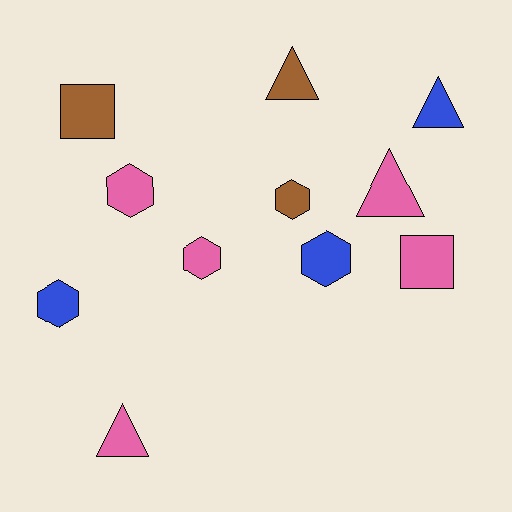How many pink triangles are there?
There are 2 pink triangles.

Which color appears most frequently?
Pink, with 5 objects.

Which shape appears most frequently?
Hexagon, with 5 objects.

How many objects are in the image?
There are 11 objects.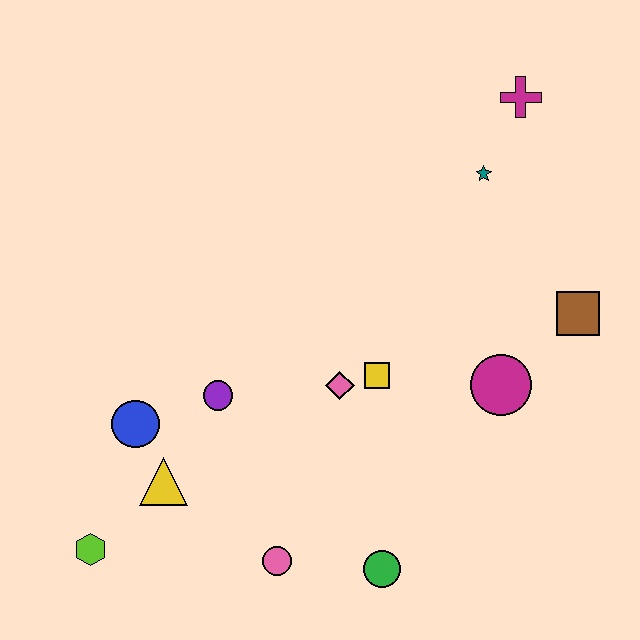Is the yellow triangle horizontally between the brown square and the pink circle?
No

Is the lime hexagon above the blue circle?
No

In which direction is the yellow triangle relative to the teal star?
The yellow triangle is to the left of the teal star.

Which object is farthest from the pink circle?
The magenta cross is farthest from the pink circle.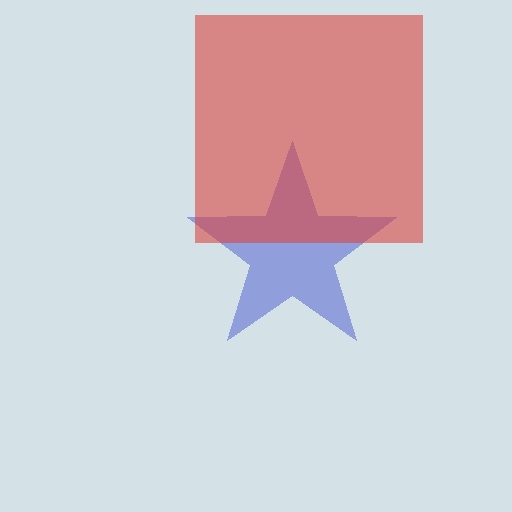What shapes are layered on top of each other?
The layered shapes are: a blue star, a red square.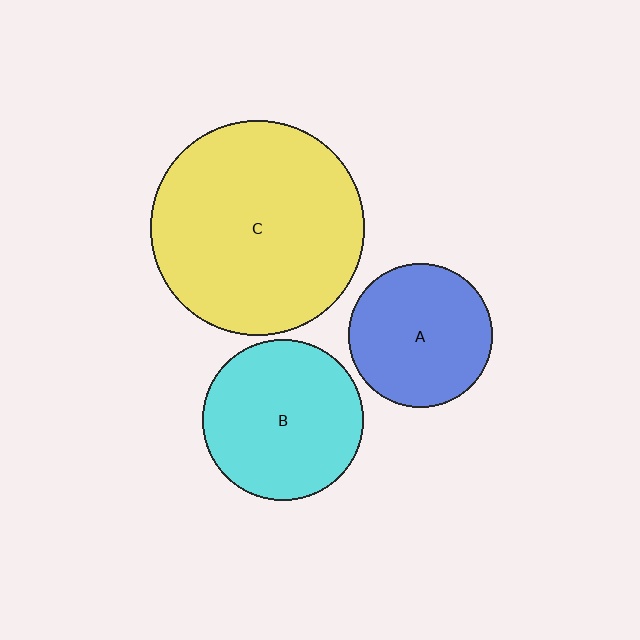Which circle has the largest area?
Circle C (yellow).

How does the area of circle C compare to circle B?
Approximately 1.8 times.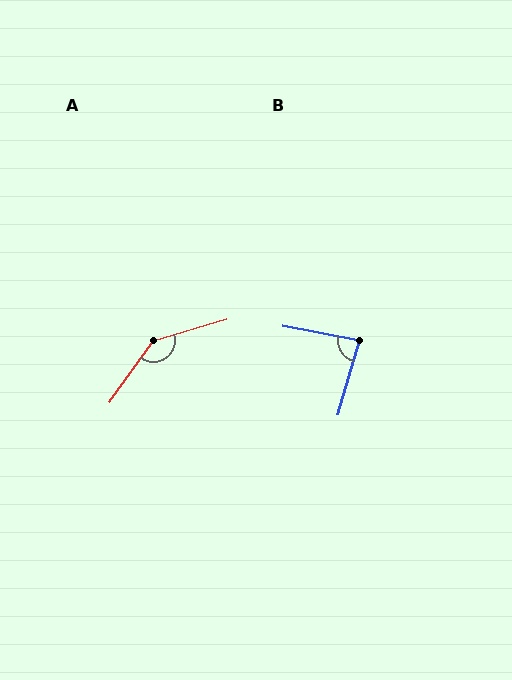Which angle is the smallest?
B, at approximately 84 degrees.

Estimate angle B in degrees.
Approximately 84 degrees.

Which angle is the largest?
A, at approximately 141 degrees.